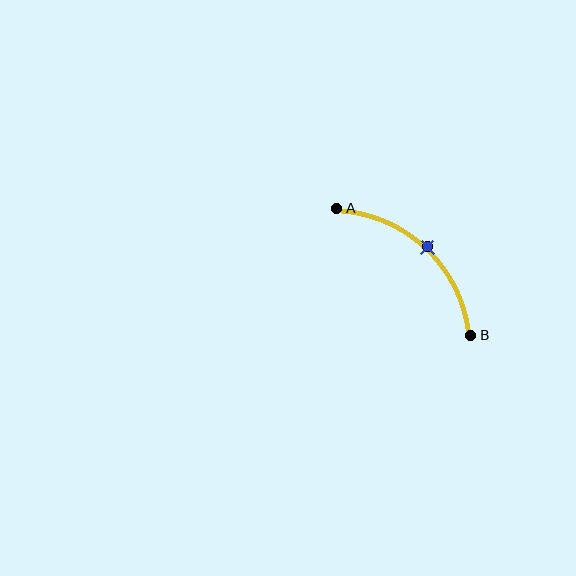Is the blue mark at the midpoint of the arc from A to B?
Yes. The blue mark lies on the arc at equal arc-length from both A and B — it is the arc midpoint.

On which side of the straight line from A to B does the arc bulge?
The arc bulges above and to the right of the straight line connecting A and B.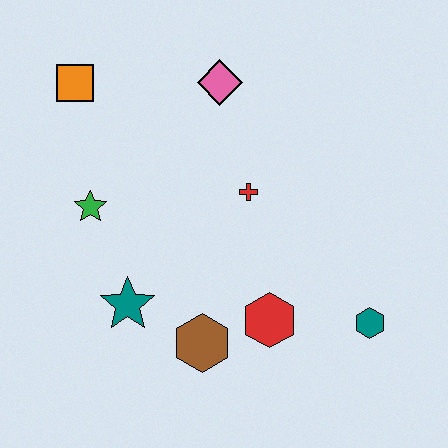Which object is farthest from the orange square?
The teal hexagon is farthest from the orange square.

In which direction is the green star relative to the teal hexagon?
The green star is to the left of the teal hexagon.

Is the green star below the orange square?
Yes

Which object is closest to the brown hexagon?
The red hexagon is closest to the brown hexagon.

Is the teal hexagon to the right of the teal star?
Yes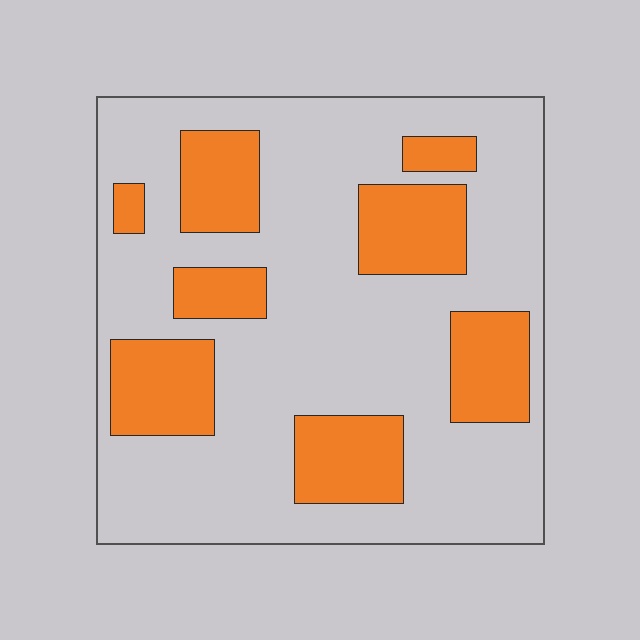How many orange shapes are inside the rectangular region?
8.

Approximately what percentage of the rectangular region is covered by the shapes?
Approximately 30%.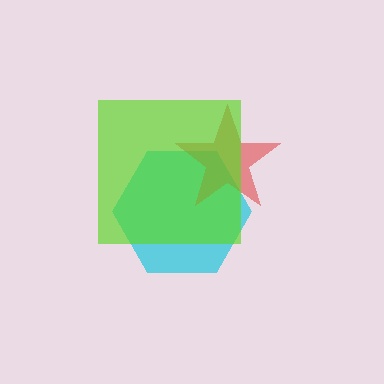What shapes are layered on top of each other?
The layered shapes are: a cyan hexagon, a red star, a lime square.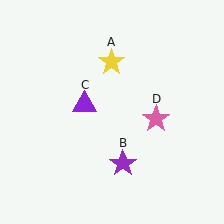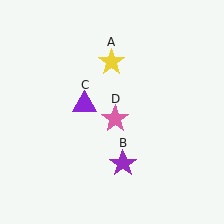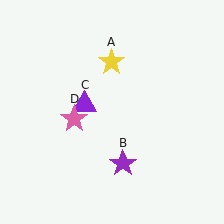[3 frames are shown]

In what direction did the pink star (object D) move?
The pink star (object D) moved left.